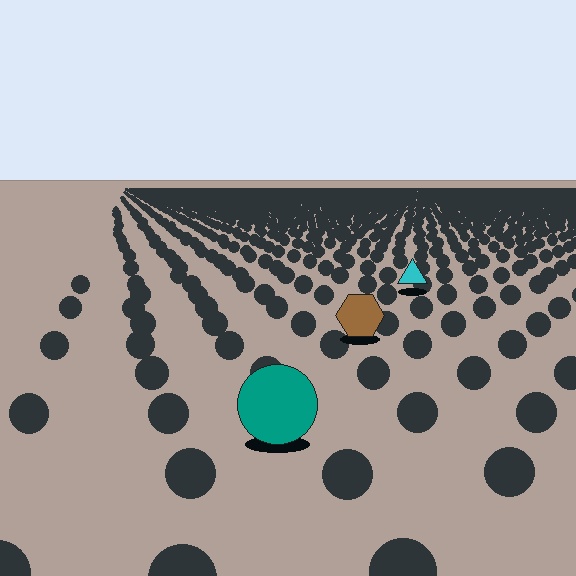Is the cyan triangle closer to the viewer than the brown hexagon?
No. The brown hexagon is closer — you can tell from the texture gradient: the ground texture is coarser near it.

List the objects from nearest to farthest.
From nearest to farthest: the teal circle, the brown hexagon, the cyan triangle.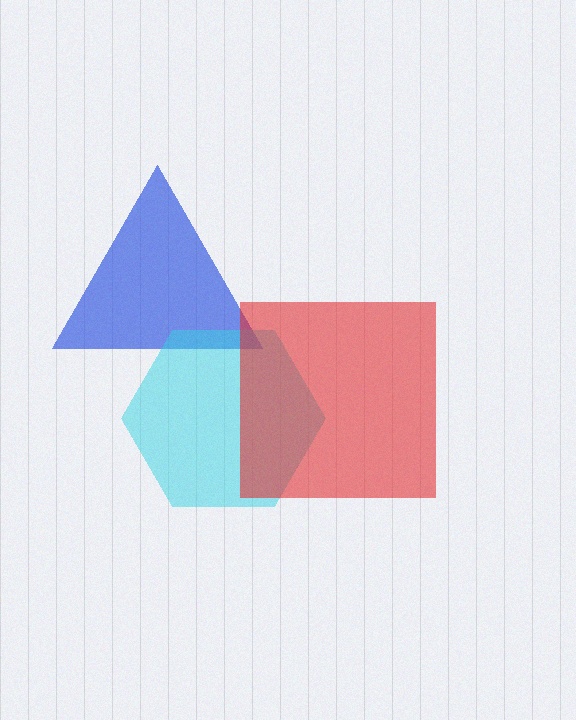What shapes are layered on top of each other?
The layered shapes are: a blue triangle, a cyan hexagon, a red square.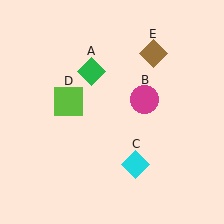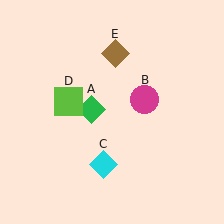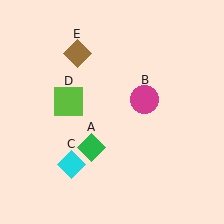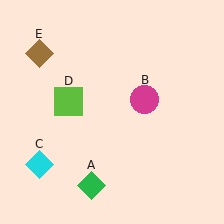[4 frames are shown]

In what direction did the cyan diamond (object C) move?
The cyan diamond (object C) moved left.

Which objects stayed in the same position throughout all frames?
Magenta circle (object B) and lime square (object D) remained stationary.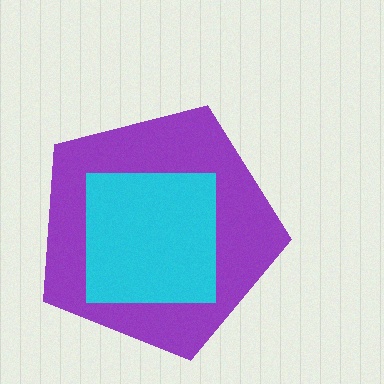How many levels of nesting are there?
2.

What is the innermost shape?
The cyan square.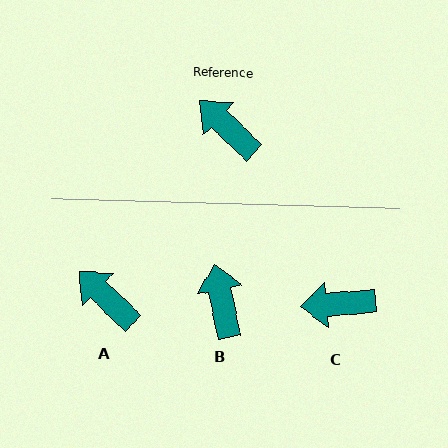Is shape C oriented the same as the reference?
No, it is off by about 48 degrees.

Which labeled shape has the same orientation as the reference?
A.